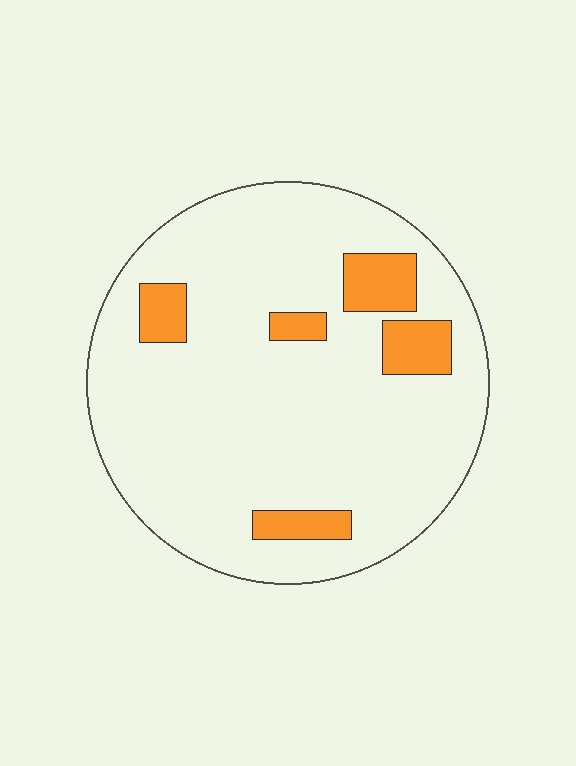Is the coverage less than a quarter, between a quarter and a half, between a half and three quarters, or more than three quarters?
Less than a quarter.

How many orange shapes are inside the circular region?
5.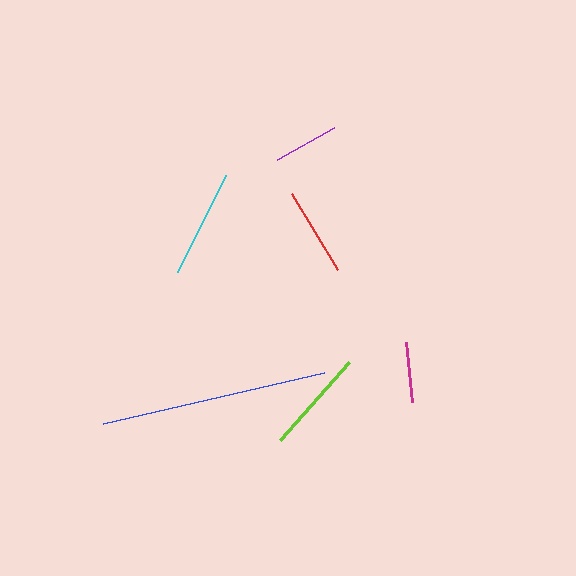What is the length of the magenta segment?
The magenta segment is approximately 60 pixels long.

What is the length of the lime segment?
The lime segment is approximately 104 pixels long.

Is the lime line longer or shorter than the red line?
The lime line is longer than the red line.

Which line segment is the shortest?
The magenta line is the shortest at approximately 60 pixels.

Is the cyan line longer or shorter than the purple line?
The cyan line is longer than the purple line.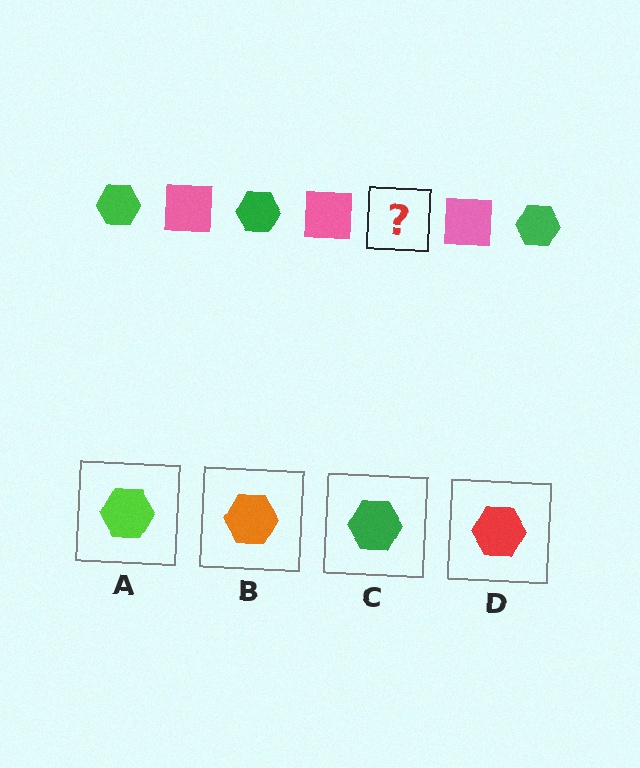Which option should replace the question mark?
Option C.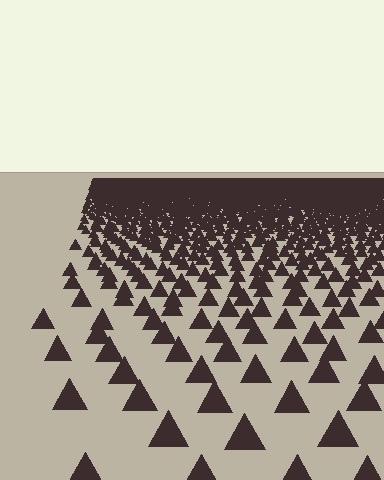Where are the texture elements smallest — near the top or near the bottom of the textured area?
Near the top.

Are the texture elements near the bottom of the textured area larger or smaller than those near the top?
Larger. Near the bottom, elements are closer to the viewer and appear at a bigger on-screen size.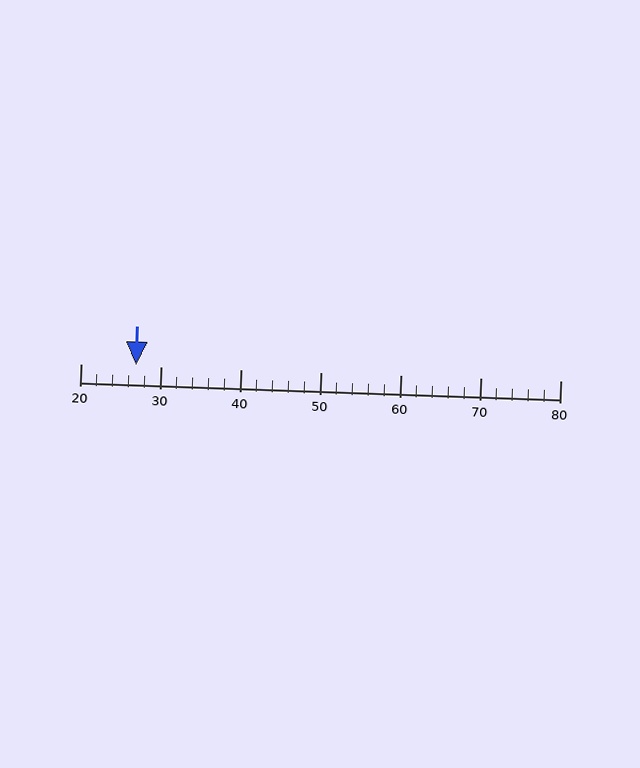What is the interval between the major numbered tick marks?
The major tick marks are spaced 10 units apart.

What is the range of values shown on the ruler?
The ruler shows values from 20 to 80.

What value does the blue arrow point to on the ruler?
The blue arrow points to approximately 27.